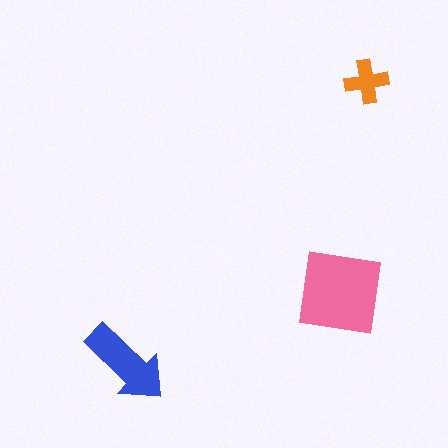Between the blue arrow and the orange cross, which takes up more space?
The blue arrow.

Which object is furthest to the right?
The orange cross is rightmost.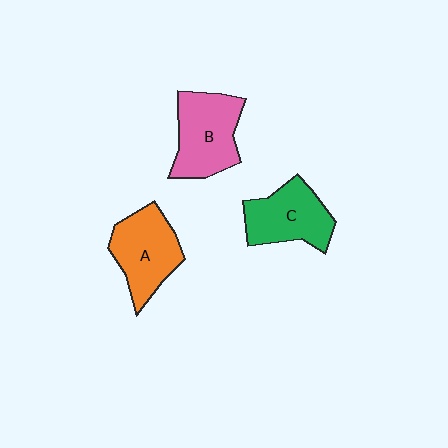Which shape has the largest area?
Shape B (pink).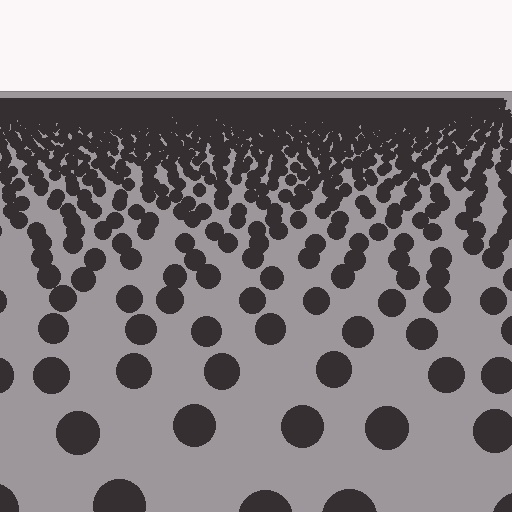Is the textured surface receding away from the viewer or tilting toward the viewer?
The surface is receding away from the viewer. Texture elements get smaller and denser toward the top.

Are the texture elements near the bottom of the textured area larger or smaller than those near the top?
Larger. Near the bottom, elements are closer to the viewer and appear at a bigger on-screen size.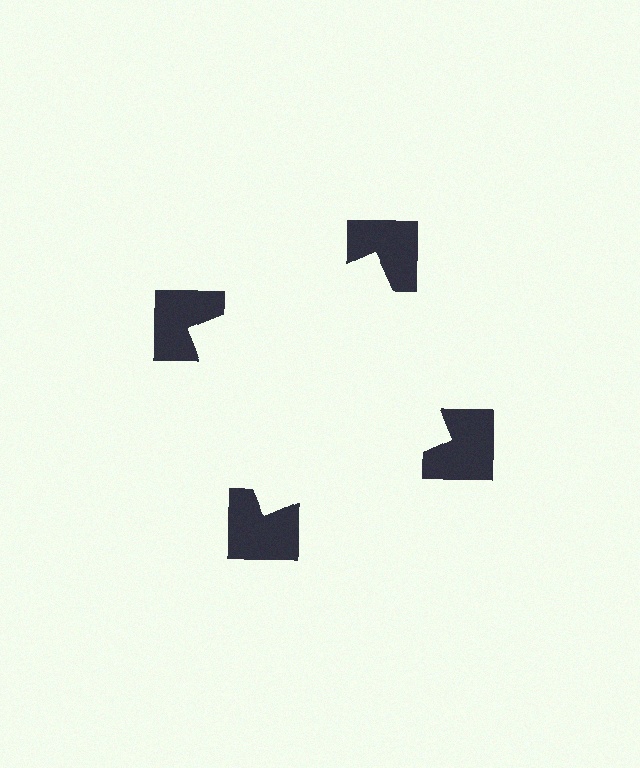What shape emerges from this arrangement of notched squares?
An illusory square — its edges are inferred from the aligned wedge cuts in the notched squares, not physically drawn.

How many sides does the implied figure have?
4 sides.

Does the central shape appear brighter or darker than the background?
It typically appears slightly brighter than the background, even though no actual brightness change is drawn.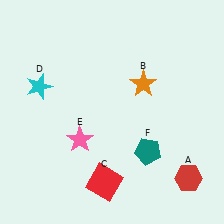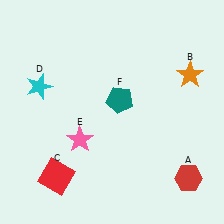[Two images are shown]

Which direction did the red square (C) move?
The red square (C) moved left.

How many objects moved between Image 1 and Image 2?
3 objects moved between the two images.